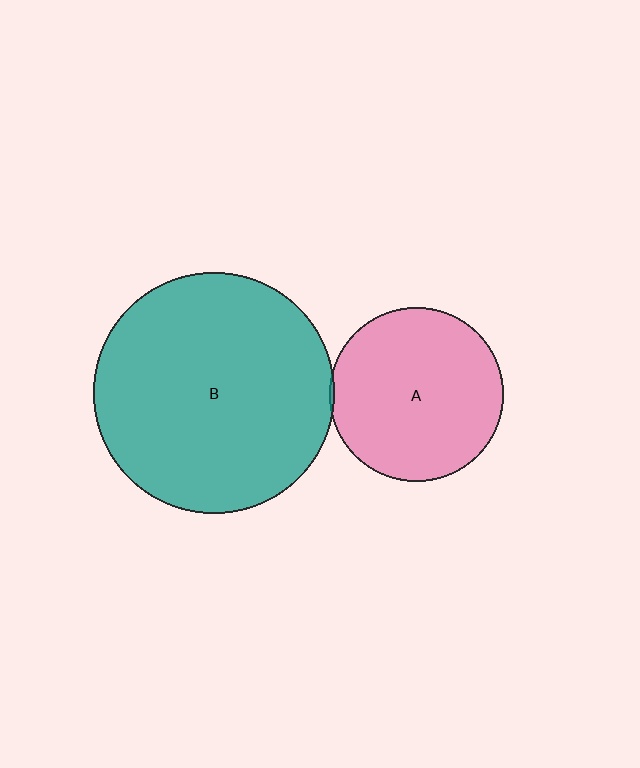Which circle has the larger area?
Circle B (teal).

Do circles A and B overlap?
Yes.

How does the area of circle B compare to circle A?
Approximately 1.9 times.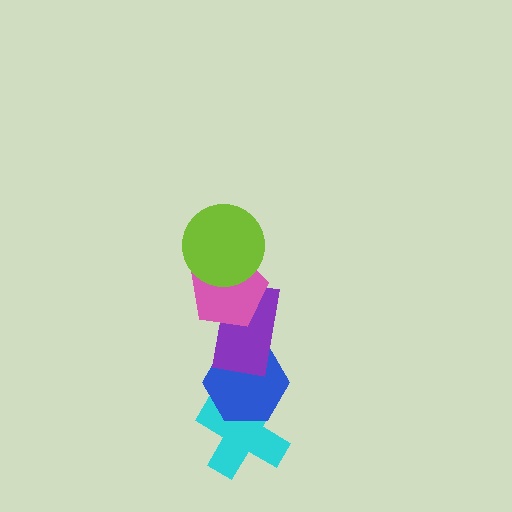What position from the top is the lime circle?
The lime circle is 1st from the top.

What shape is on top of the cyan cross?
The blue hexagon is on top of the cyan cross.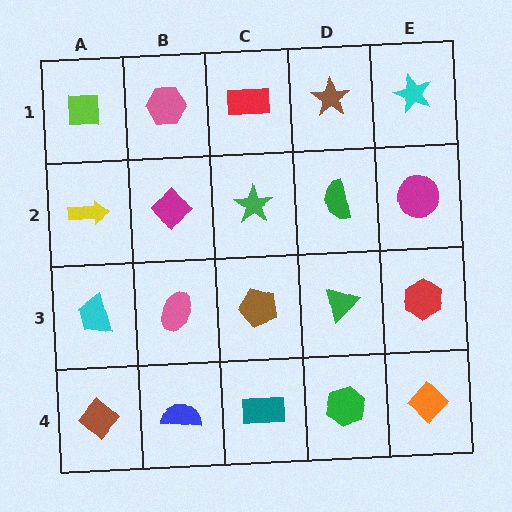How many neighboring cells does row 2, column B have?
4.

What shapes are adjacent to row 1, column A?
A yellow arrow (row 2, column A), a pink hexagon (row 1, column B).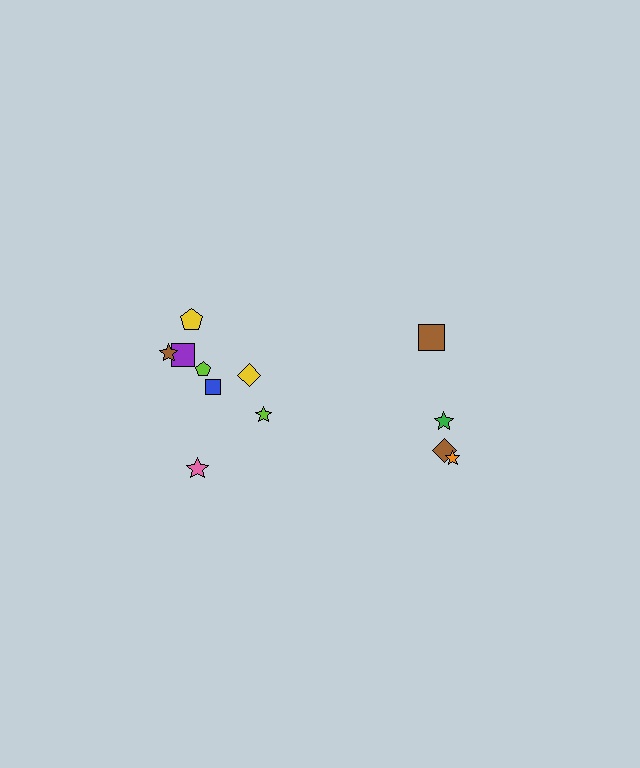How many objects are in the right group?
There are 4 objects.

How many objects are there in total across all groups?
There are 12 objects.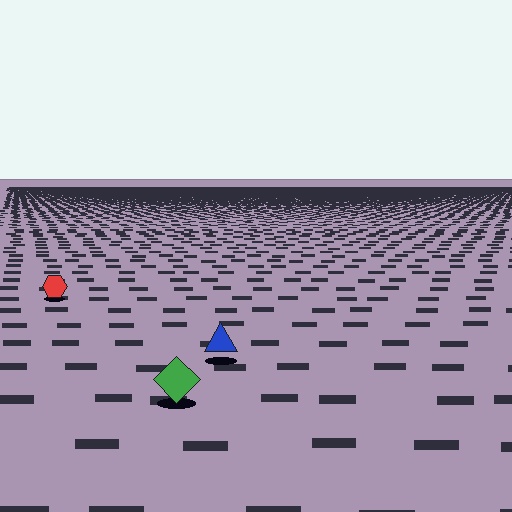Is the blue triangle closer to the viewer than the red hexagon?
Yes. The blue triangle is closer — you can tell from the texture gradient: the ground texture is coarser near it.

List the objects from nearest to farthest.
From nearest to farthest: the green diamond, the blue triangle, the red hexagon.